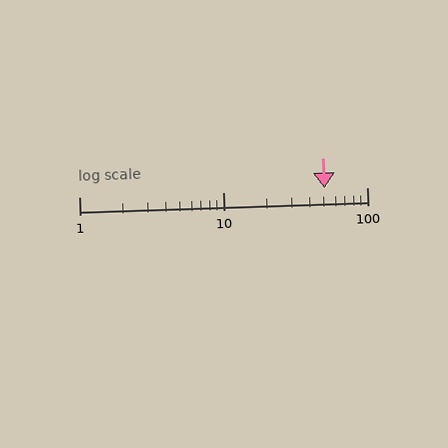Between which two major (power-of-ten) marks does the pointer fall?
The pointer is between 10 and 100.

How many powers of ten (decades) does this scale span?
The scale spans 2 decades, from 1 to 100.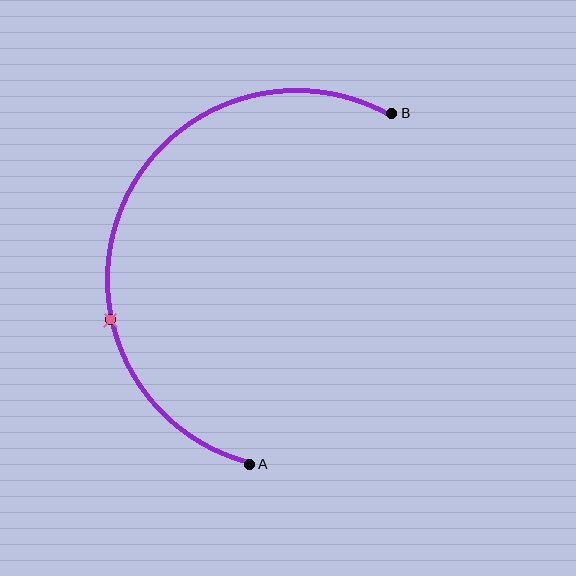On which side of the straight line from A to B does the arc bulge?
The arc bulges to the left of the straight line connecting A and B.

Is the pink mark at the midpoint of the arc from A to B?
No. The pink mark lies on the arc but is closer to endpoint A. The arc midpoint would be at the point on the curve equidistant along the arc from both A and B.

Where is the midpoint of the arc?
The arc midpoint is the point on the curve farthest from the straight line joining A and B. It sits to the left of that line.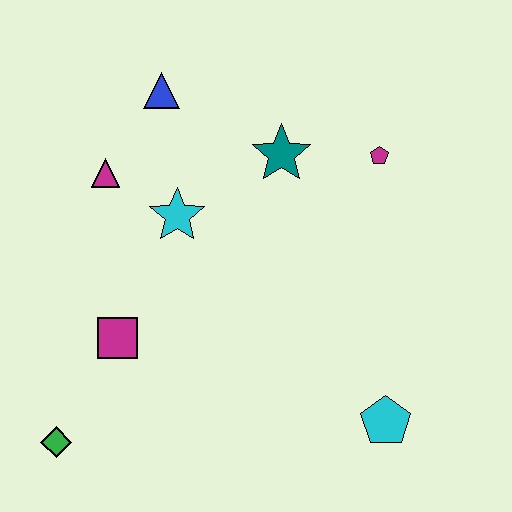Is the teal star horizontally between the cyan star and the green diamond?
No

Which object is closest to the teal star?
The magenta pentagon is closest to the teal star.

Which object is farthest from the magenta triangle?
The cyan pentagon is farthest from the magenta triangle.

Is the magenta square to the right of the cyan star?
No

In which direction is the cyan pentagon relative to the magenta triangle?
The cyan pentagon is to the right of the magenta triangle.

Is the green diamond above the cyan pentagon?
No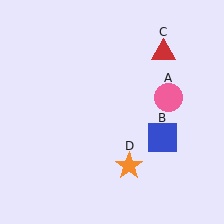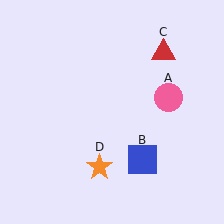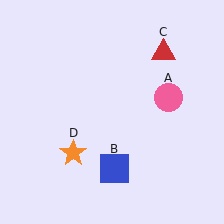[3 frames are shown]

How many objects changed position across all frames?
2 objects changed position: blue square (object B), orange star (object D).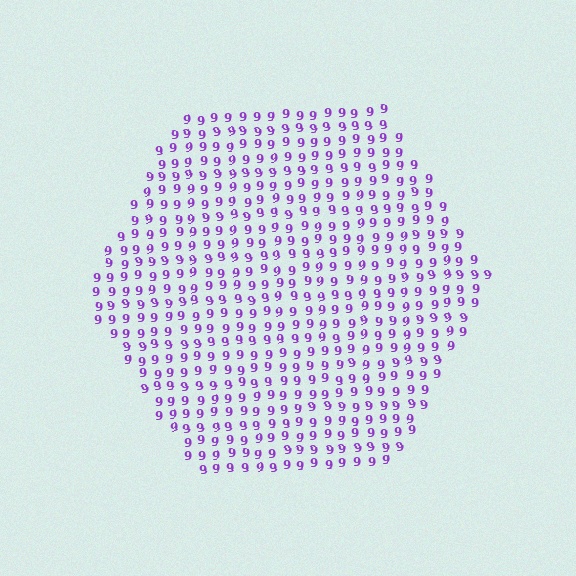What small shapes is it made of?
It is made of small digit 9's.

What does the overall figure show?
The overall figure shows a hexagon.